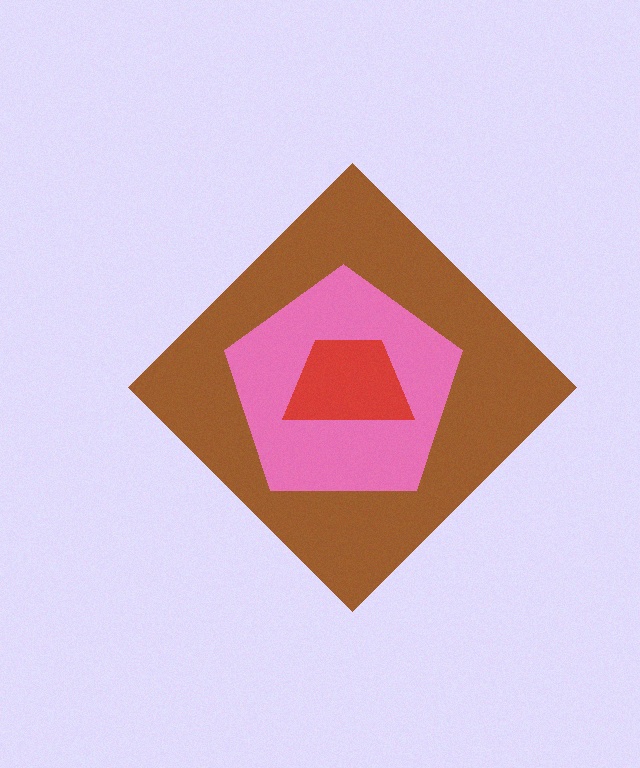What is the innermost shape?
The red trapezoid.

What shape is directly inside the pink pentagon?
The red trapezoid.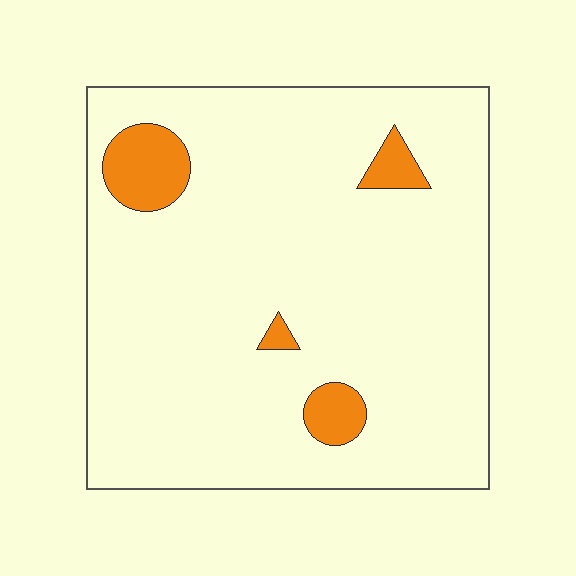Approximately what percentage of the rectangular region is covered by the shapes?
Approximately 10%.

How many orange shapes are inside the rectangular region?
4.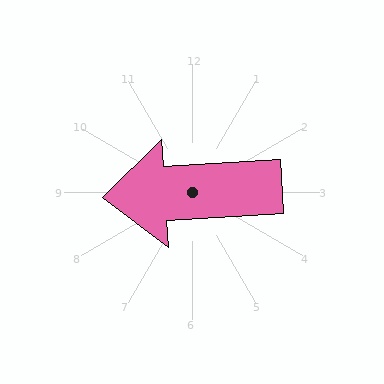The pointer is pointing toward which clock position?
Roughly 9 o'clock.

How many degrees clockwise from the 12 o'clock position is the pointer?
Approximately 267 degrees.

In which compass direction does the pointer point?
West.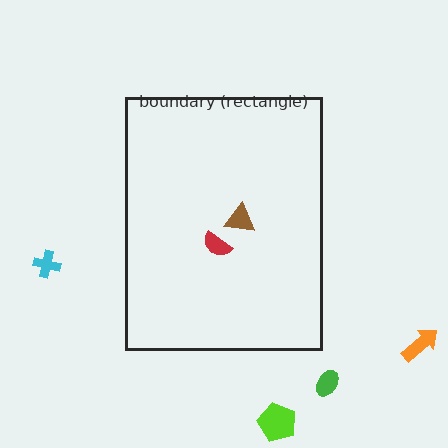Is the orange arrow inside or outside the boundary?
Outside.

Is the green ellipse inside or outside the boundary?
Outside.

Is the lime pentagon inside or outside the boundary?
Outside.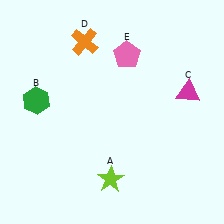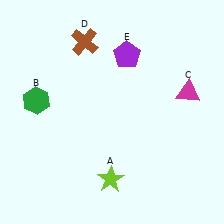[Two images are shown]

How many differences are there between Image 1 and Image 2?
There are 2 differences between the two images.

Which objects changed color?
D changed from orange to brown. E changed from pink to purple.